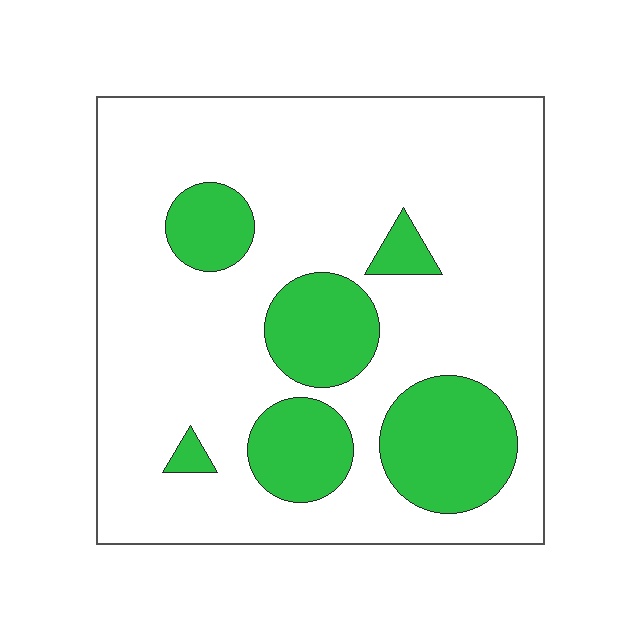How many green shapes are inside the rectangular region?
6.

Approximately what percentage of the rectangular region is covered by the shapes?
Approximately 20%.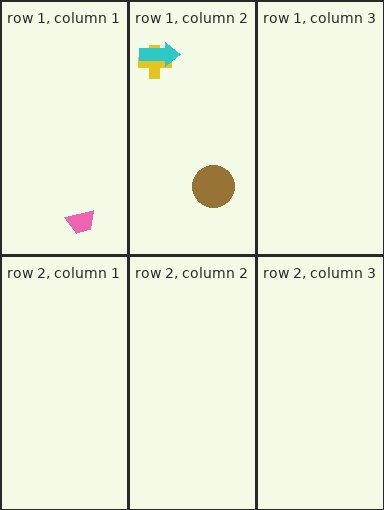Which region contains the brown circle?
The row 1, column 2 region.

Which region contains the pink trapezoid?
The row 1, column 1 region.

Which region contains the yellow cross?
The row 1, column 2 region.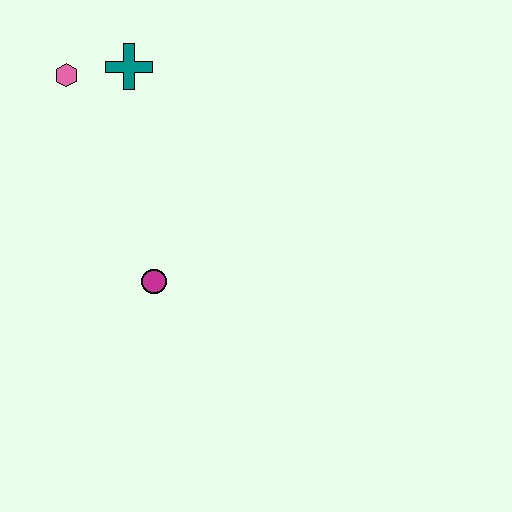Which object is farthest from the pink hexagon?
The magenta circle is farthest from the pink hexagon.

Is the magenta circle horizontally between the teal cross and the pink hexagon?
No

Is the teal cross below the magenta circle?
No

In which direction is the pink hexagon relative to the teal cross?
The pink hexagon is to the left of the teal cross.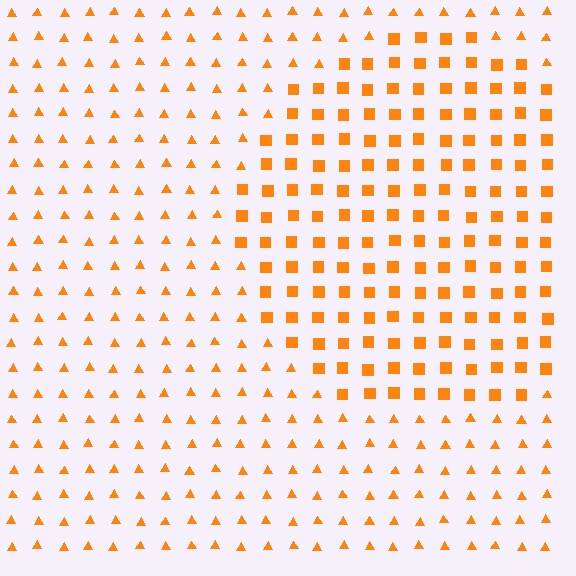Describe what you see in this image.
The image is filled with small orange elements arranged in a uniform grid. A circle-shaped region contains squares, while the surrounding area contains triangles. The boundary is defined purely by the change in element shape.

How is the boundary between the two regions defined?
The boundary is defined by a change in element shape: squares inside vs. triangles outside. All elements share the same color and spacing.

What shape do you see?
I see a circle.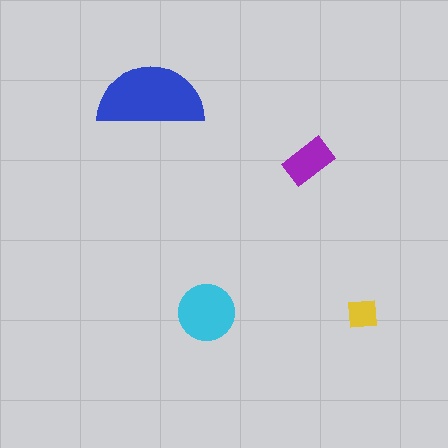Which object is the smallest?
The yellow square.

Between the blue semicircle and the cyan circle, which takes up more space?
The blue semicircle.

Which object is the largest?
The blue semicircle.